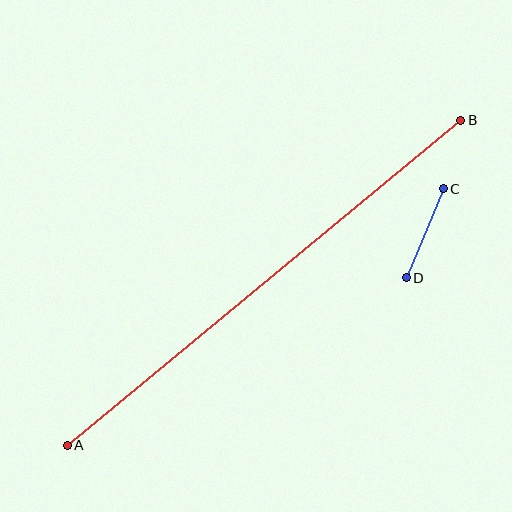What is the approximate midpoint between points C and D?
The midpoint is at approximately (425, 233) pixels.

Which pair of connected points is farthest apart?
Points A and B are farthest apart.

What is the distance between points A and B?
The distance is approximately 510 pixels.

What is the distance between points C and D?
The distance is approximately 97 pixels.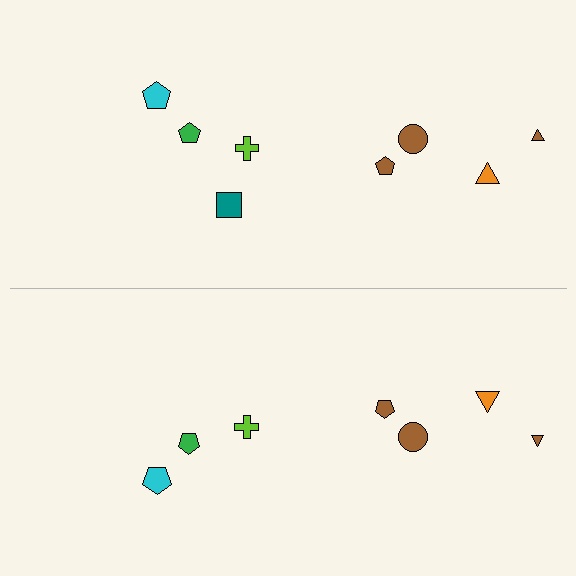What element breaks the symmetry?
A teal square is missing from the bottom side.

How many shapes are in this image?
There are 15 shapes in this image.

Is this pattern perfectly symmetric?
No, the pattern is not perfectly symmetric. A teal square is missing from the bottom side.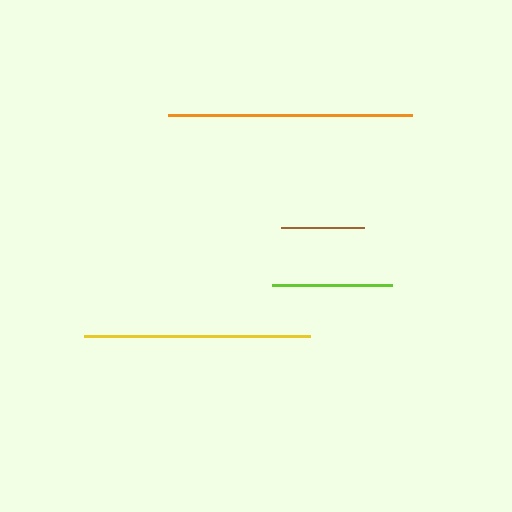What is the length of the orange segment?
The orange segment is approximately 245 pixels long.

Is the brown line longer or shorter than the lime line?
The lime line is longer than the brown line.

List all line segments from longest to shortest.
From longest to shortest: orange, yellow, lime, brown.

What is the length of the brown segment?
The brown segment is approximately 83 pixels long.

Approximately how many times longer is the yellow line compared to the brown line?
The yellow line is approximately 2.7 times the length of the brown line.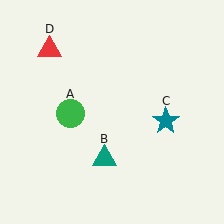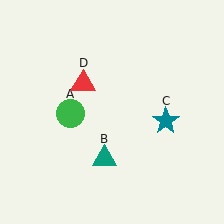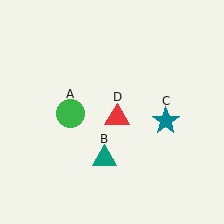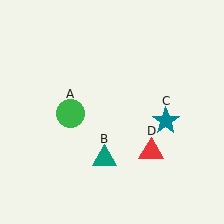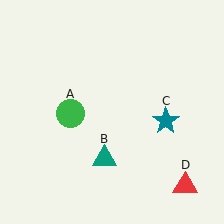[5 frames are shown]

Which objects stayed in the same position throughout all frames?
Green circle (object A) and teal triangle (object B) and teal star (object C) remained stationary.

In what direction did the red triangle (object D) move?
The red triangle (object D) moved down and to the right.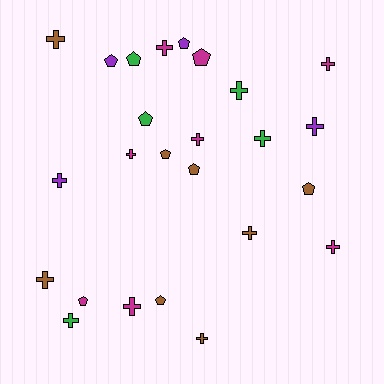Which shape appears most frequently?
Cross, with 15 objects.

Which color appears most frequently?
Magenta, with 8 objects.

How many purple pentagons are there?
There are 2 purple pentagons.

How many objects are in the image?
There are 25 objects.